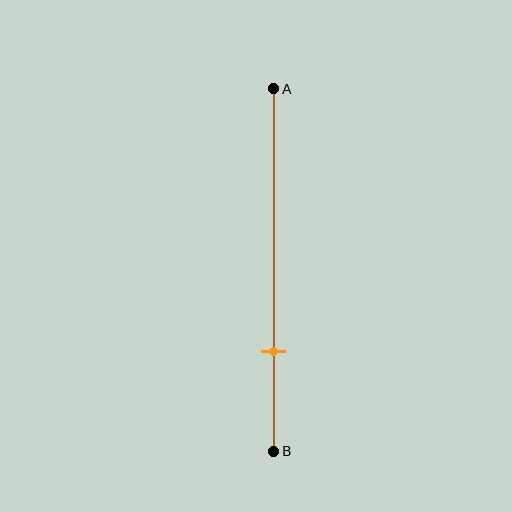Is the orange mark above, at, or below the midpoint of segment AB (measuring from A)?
The orange mark is below the midpoint of segment AB.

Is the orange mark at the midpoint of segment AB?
No, the mark is at about 70% from A, not at the 50% midpoint.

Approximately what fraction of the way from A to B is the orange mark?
The orange mark is approximately 70% of the way from A to B.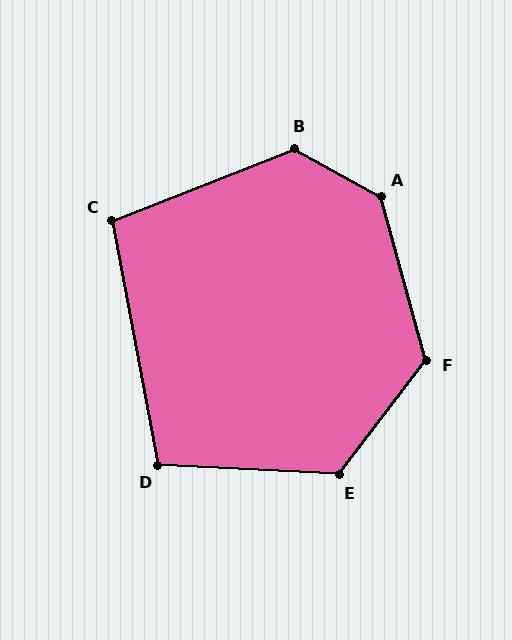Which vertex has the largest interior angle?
A, at approximately 135 degrees.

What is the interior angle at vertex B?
Approximately 129 degrees (obtuse).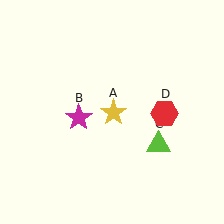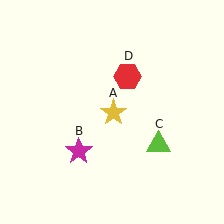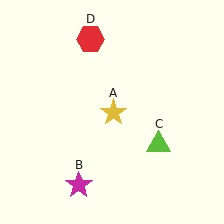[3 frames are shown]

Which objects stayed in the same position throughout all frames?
Yellow star (object A) and lime triangle (object C) remained stationary.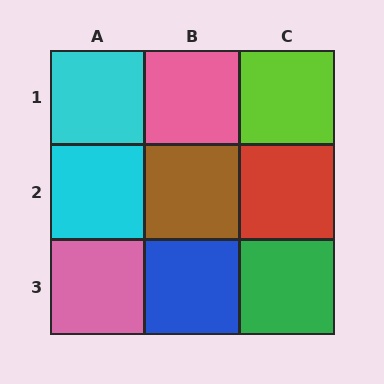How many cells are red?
1 cell is red.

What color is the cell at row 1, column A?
Cyan.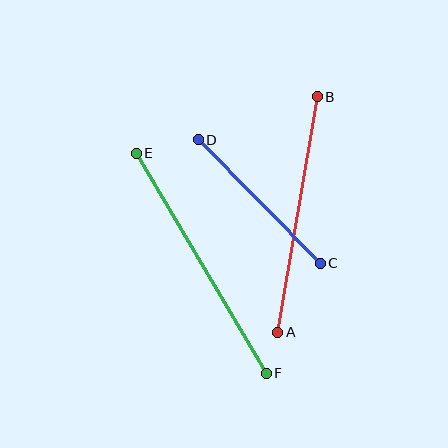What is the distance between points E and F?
The distance is approximately 255 pixels.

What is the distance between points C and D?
The distance is approximately 173 pixels.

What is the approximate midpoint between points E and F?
The midpoint is at approximately (201, 263) pixels.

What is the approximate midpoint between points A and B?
The midpoint is at approximately (297, 215) pixels.